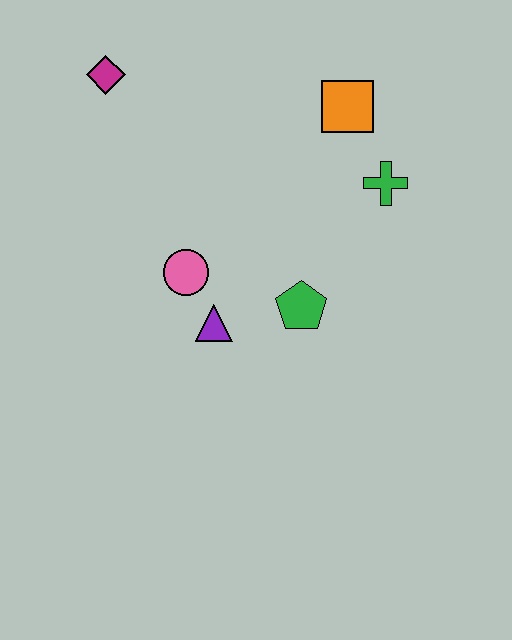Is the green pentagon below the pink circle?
Yes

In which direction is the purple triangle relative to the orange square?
The purple triangle is below the orange square.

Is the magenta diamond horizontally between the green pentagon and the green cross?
No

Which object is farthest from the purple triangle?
The magenta diamond is farthest from the purple triangle.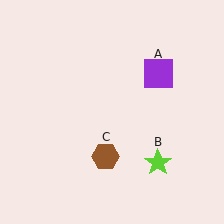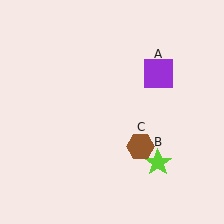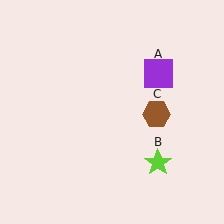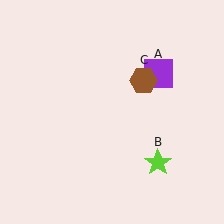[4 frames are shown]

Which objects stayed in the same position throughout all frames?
Purple square (object A) and lime star (object B) remained stationary.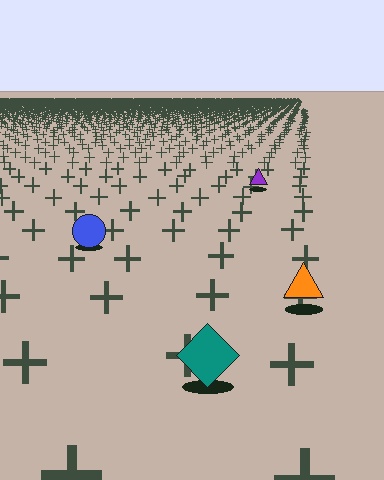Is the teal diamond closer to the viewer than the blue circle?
Yes. The teal diamond is closer — you can tell from the texture gradient: the ground texture is coarser near it.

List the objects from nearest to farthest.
From nearest to farthest: the teal diamond, the orange triangle, the blue circle, the purple triangle.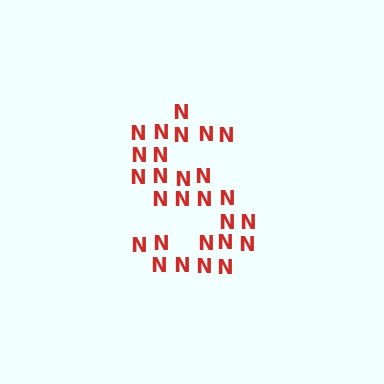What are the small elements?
The small elements are letter N's.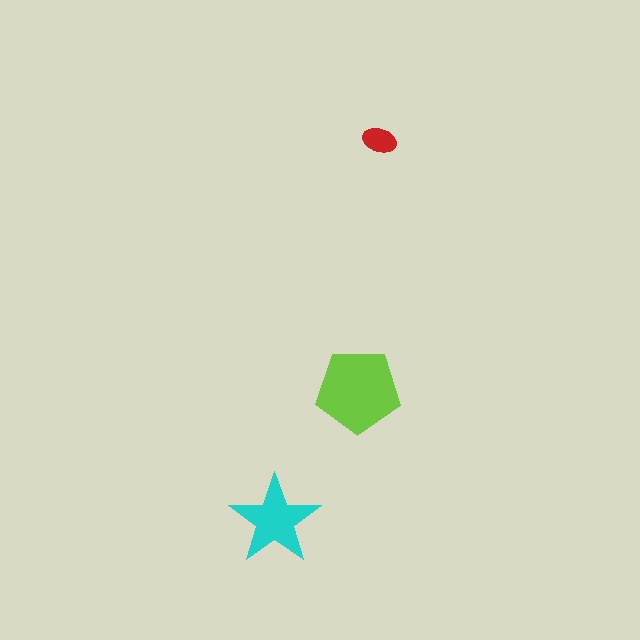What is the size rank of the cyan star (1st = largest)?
2nd.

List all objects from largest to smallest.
The lime pentagon, the cyan star, the red ellipse.